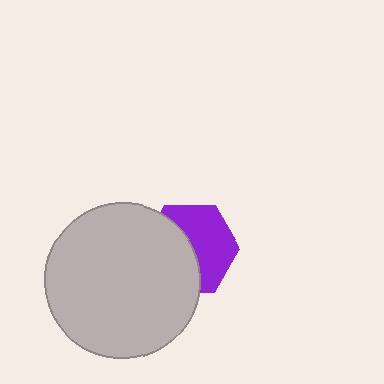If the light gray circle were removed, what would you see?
You would see the complete purple hexagon.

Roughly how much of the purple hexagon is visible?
About half of it is visible (roughly 51%).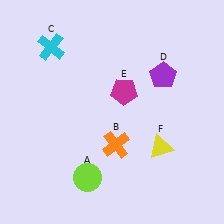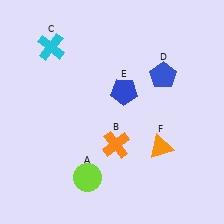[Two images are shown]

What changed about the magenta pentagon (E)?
In Image 1, E is magenta. In Image 2, it changed to blue.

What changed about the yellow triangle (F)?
In Image 1, F is yellow. In Image 2, it changed to orange.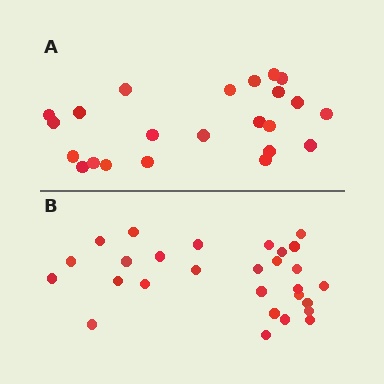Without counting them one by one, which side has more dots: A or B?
Region B (the bottom region) has more dots.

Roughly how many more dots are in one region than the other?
Region B has about 5 more dots than region A.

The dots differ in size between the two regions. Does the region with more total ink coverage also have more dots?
No. Region A has more total ink coverage because its dots are larger, but region B actually contains more individual dots. Total area can be misleading — the number of items is what matters here.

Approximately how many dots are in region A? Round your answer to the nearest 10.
About 20 dots. (The exact count is 23, which rounds to 20.)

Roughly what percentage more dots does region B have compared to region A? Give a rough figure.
About 20% more.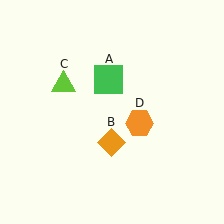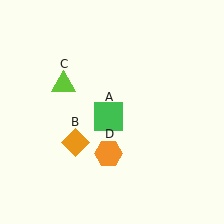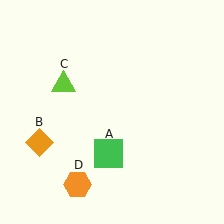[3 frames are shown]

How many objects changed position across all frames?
3 objects changed position: green square (object A), orange diamond (object B), orange hexagon (object D).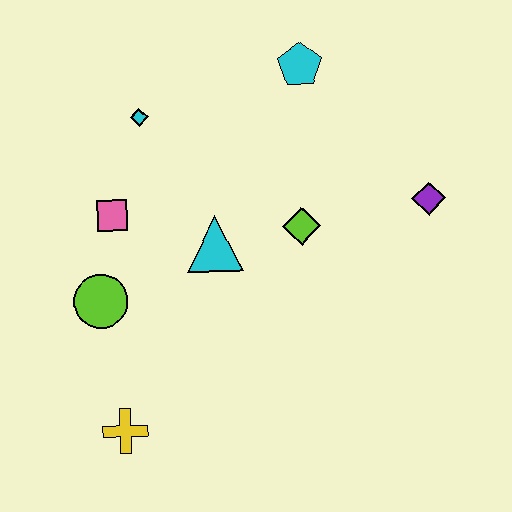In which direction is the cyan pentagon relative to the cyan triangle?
The cyan pentagon is above the cyan triangle.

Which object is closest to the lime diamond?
The cyan triangle is closest to the lime diamond.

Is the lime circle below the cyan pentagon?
Yes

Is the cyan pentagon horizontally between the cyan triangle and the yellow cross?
No